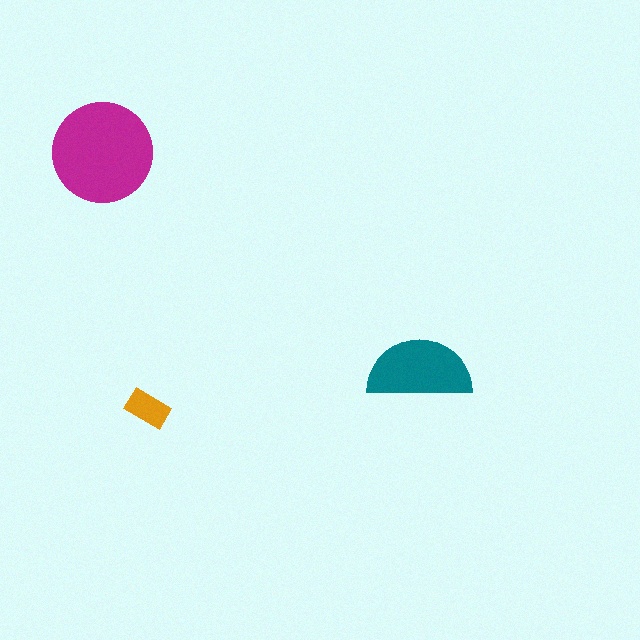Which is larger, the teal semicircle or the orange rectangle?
The teal semicircle.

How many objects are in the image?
There are 3 objects in the image.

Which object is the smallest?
The orange rectangle.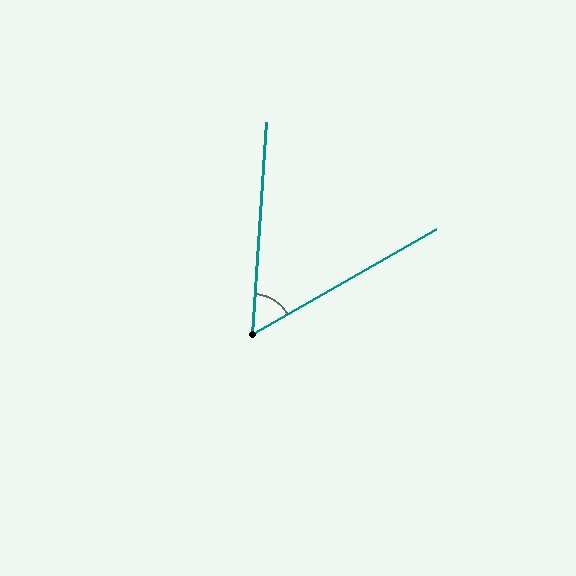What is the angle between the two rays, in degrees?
Approximately 56 degrees.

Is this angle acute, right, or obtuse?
It is acute.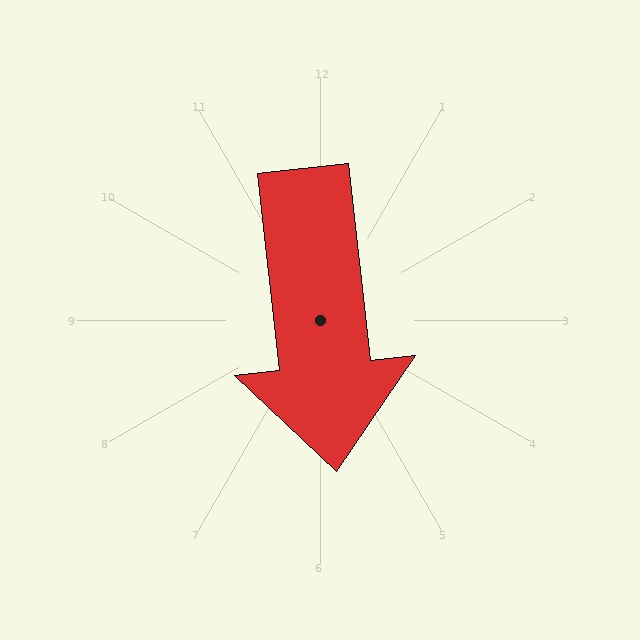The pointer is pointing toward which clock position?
Roughly 6 o'clock.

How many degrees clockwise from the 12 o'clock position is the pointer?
Approximately 174 degrees.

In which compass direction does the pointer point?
South.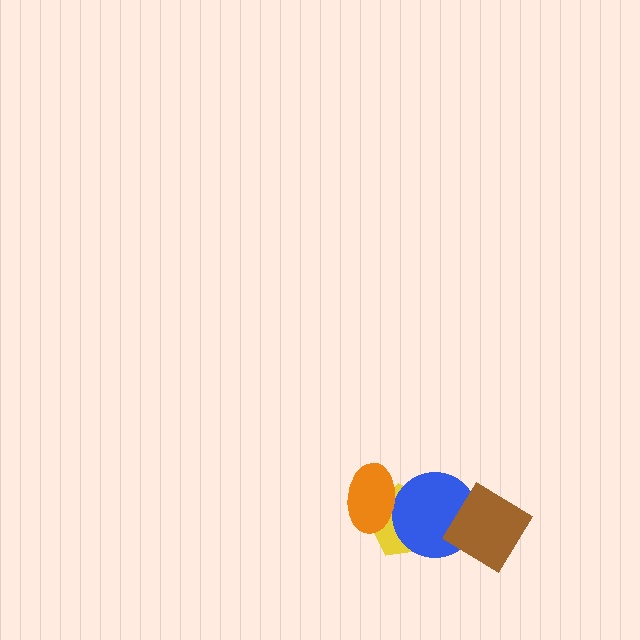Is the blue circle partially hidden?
Yes, it is partially covered by another shape.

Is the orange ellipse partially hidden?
No, no other shape covers it.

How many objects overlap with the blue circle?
3 objects overlap with the blue circle.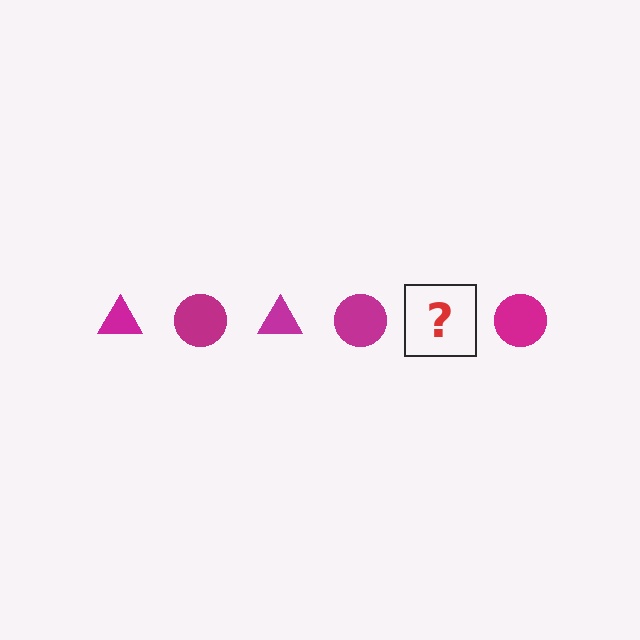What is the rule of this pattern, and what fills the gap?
The rule is that the pattern cycles through triangle, circle shapes in magenta. The gap should be filled with a magenta triangle.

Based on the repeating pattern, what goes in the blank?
The blank should be a magenta triangle.